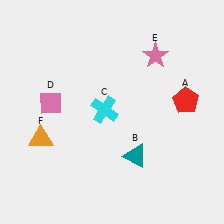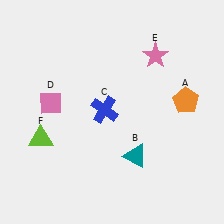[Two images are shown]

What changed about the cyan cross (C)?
In Image 1, C is cyan. In Image 2, it changed to blue.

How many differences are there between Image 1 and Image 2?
There are 3 differences between the two images.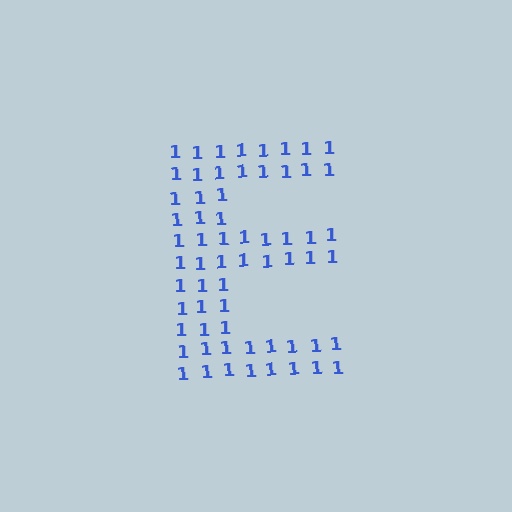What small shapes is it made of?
It is made of small digit 1's.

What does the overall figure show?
The overall figure shows the letter E.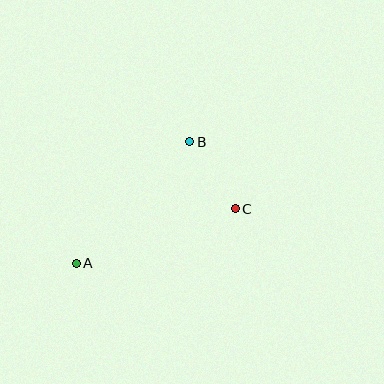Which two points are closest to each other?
Points B and C are closest to each other.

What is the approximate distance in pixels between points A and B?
The distance between A and B is approximately 166 pixels.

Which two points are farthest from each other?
Points A and C are farthest from each other.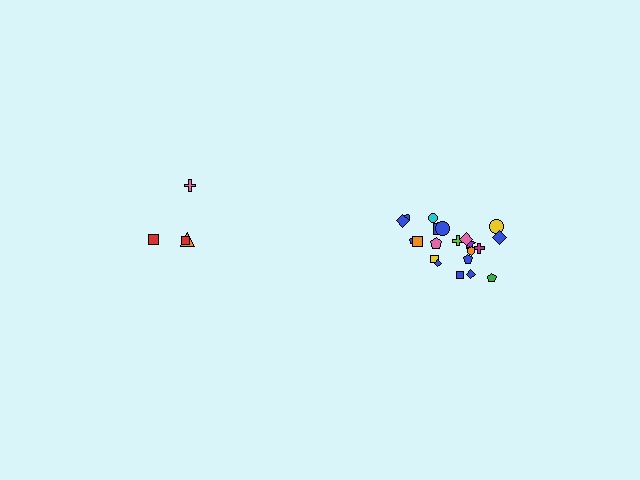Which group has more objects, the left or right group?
The right group.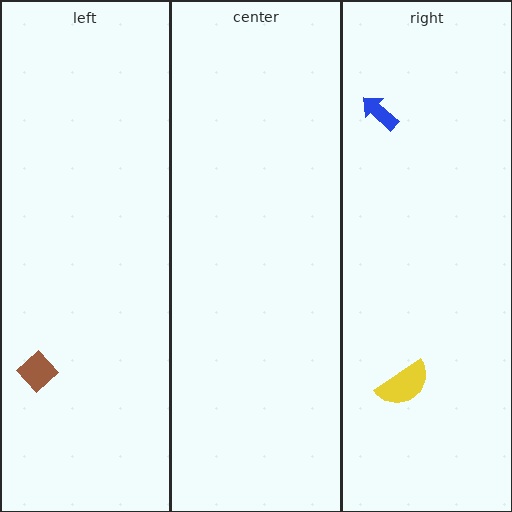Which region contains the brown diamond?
The left region.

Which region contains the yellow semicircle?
The right region.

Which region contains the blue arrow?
The right region.